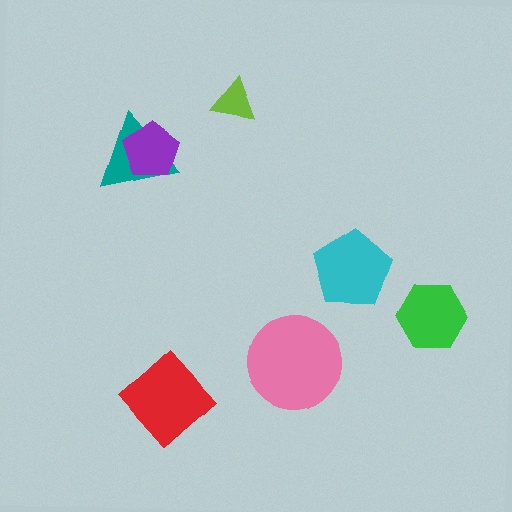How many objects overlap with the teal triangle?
1 object overlaps with the teal triangle.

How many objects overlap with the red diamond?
0 objects overlap with the red diamond.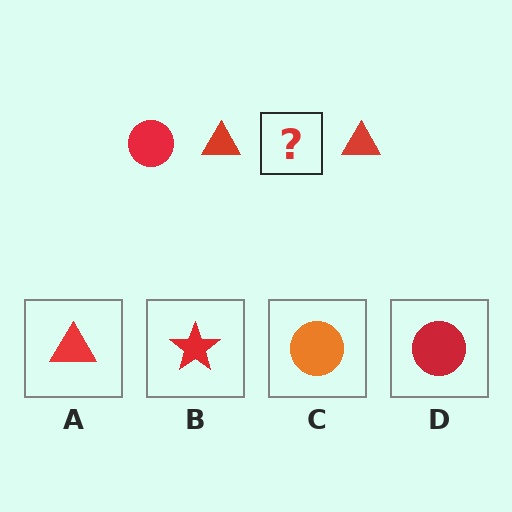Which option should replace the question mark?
Option D.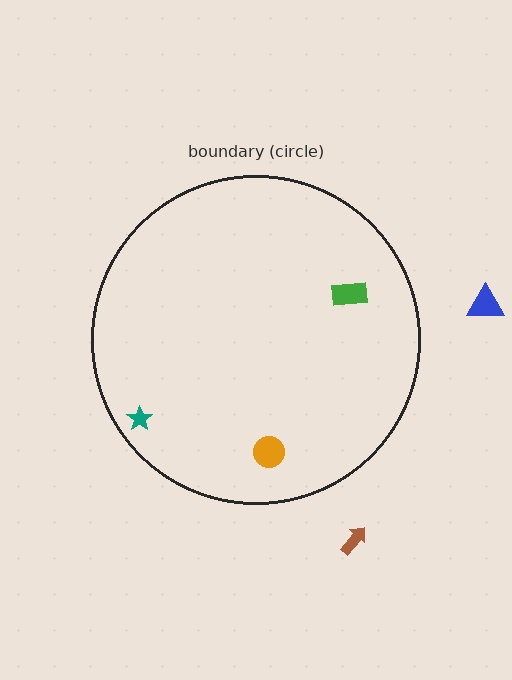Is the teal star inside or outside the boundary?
Inside.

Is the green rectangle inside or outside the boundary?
Inside.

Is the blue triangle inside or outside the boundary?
Outside.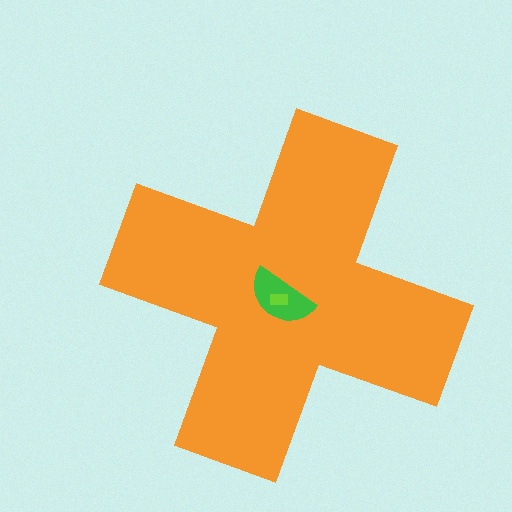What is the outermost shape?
The orange cross.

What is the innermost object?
The lime rectangle.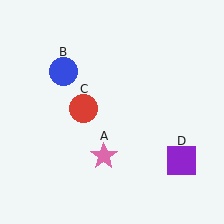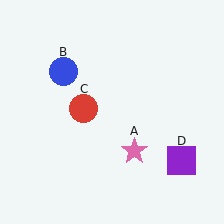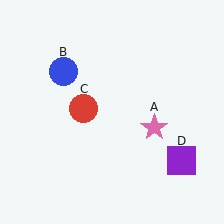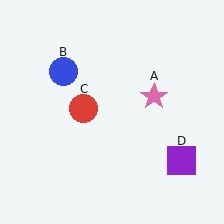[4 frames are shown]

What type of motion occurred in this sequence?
The pink star (object A) rotated counterclockwise around the center of the scene.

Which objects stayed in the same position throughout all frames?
Blue circle (object B) and red circle (object C) and purple square (object D) remained stationary.